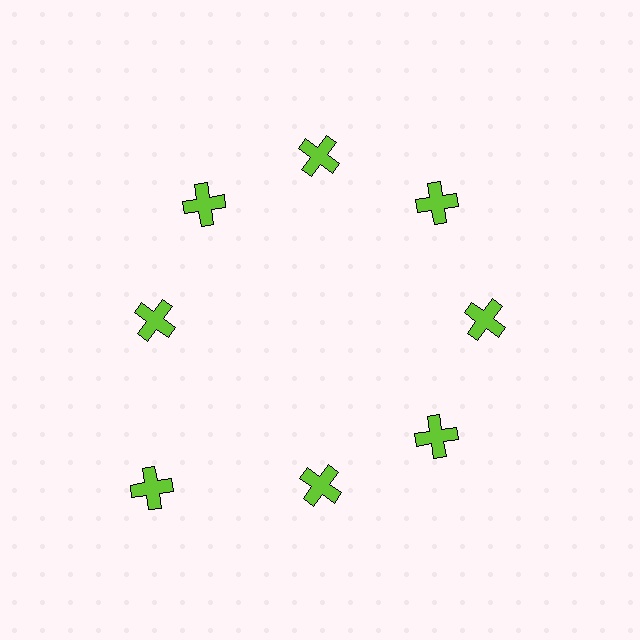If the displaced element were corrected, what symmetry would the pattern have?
It would have 8-fold rotational symmetry — the pattern would map onto itself every 45 degrees.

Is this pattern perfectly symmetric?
No. The 8 lime crosses are arranged in a ring, but one element near the 8 o'clock position is pushed outward from the center, breaking the 8-fold rotational symmetry.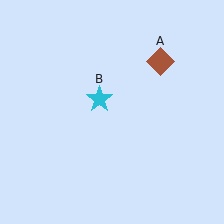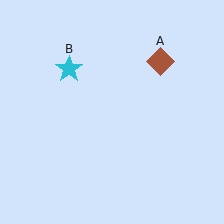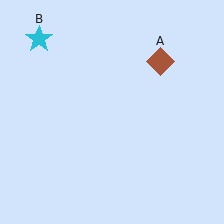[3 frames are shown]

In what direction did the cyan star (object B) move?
The cyan star (object B) moved up and to the left.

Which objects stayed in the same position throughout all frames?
Brown diamond (object A) remained stationary.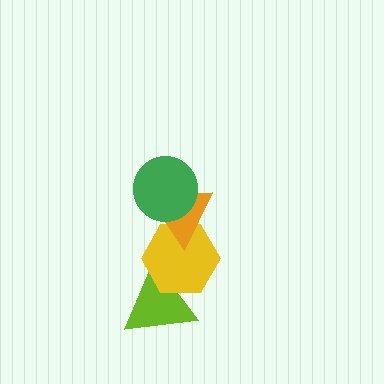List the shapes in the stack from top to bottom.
From top to bottom: the green circle, the orange triangle, the yellow hexagon, the lime triangle.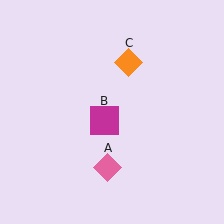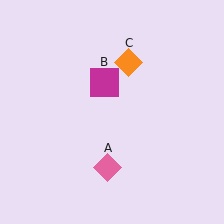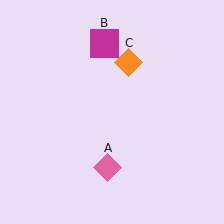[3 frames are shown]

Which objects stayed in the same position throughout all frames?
Pink diamond (object A) and orange diamond (object C) remained stationary.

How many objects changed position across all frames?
1 object changed position: magenta square (object B).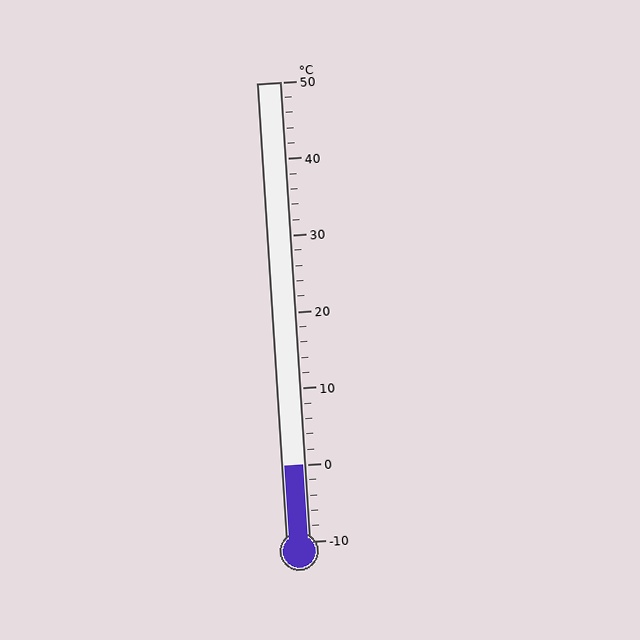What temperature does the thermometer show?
The thermometer shows approximately 0°C.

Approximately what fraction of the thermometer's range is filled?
The thermometer is filled to approximately 15% of its range.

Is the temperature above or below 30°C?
The temperature is below 30°C.